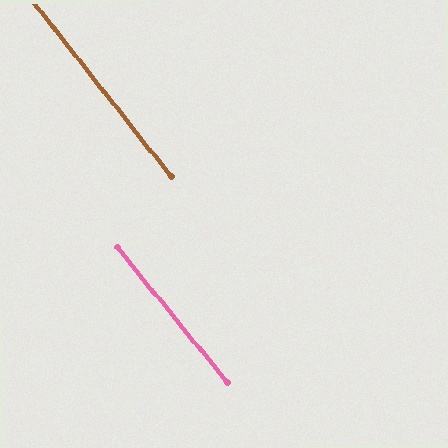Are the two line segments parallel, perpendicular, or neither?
Parallel — their directions differ by only 0.9°.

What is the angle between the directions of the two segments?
Approximately 1 degree.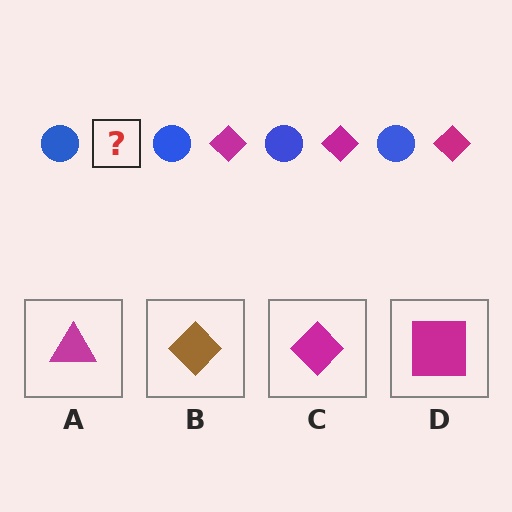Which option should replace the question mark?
Option C.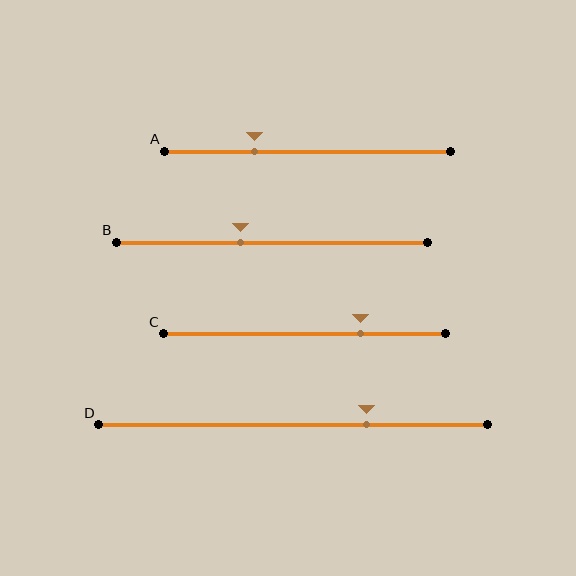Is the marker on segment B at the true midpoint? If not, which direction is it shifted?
No, the marker on segment B is shifted to the left by about 10% of the segment length.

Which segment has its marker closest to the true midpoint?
Segment B has its marker closest to the true midpoint.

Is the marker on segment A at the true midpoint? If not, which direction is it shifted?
No, the marker on segment A is shifted to the left by about 18% of the segment length.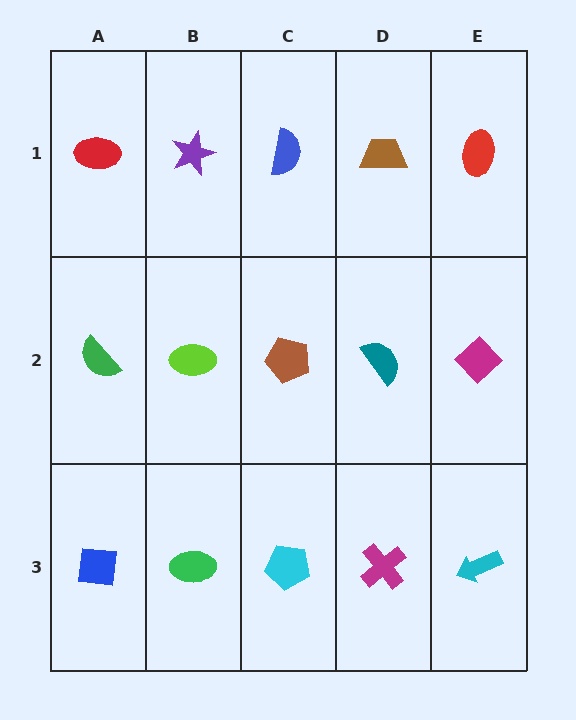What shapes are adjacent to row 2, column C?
A blue semicircle (row 1, column C), a cyan pentagon (row 3, column C), a lime ellipse (row 2, column B), a teal semicircle (row 2, column D).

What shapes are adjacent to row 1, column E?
A magenta diamond (row 2, column E), a brown trapezoid (row 1, column D).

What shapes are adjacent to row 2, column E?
A red ellipse (row 1, column E), a cyan arrow (row 3, column E), a teal semicircle (row 2, column D).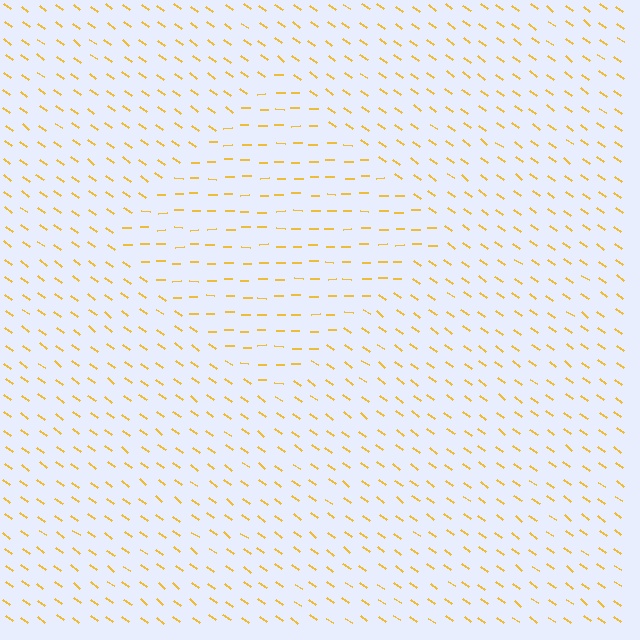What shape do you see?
I see a diamond.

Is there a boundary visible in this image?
Yes, there is a texture boundary formed by a change in line orientation.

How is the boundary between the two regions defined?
The boundary is defined purely by a change in line orientation (approximately 36 degrees difference). All lines are the same color and thickness.